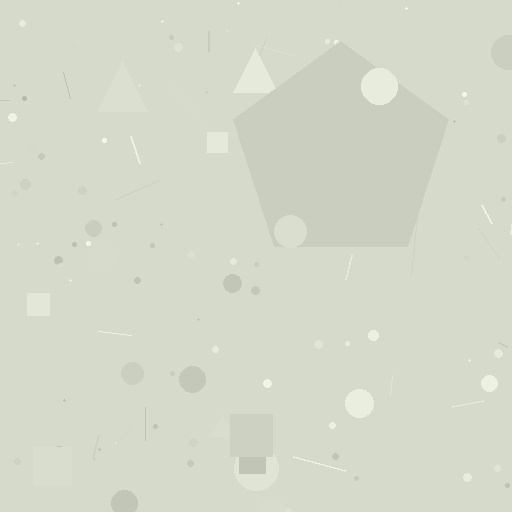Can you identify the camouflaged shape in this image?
The camouflaged shape is a pentagon.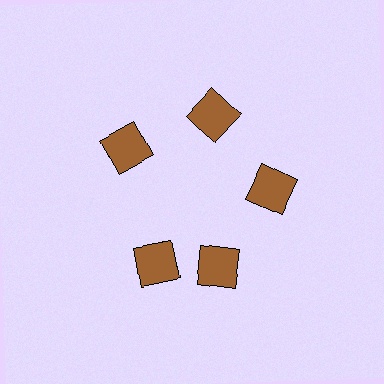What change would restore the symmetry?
The symmetry would be restored by rotating it back into even spacing with its neighbors so that all 5 squares sit at equal angles and equal distance from the center.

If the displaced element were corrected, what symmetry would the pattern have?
It would have 5-fold rotational symmetry — the pattern would map onto itself every 72 degrees.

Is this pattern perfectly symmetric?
No. The 5 brown squares are arranged in a ring, but one element near the 8 o'clock position is rotated out of alignment along the ring, breaking the 5-fold rotational symmetry.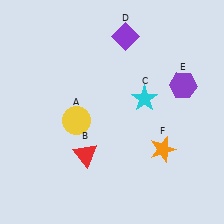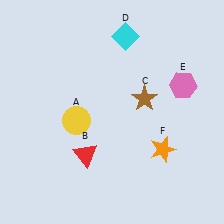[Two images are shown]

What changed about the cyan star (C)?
In Image 1, C is cyan. In Image 2, it changed to brown.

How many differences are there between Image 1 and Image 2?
There are 3 differences between the two images.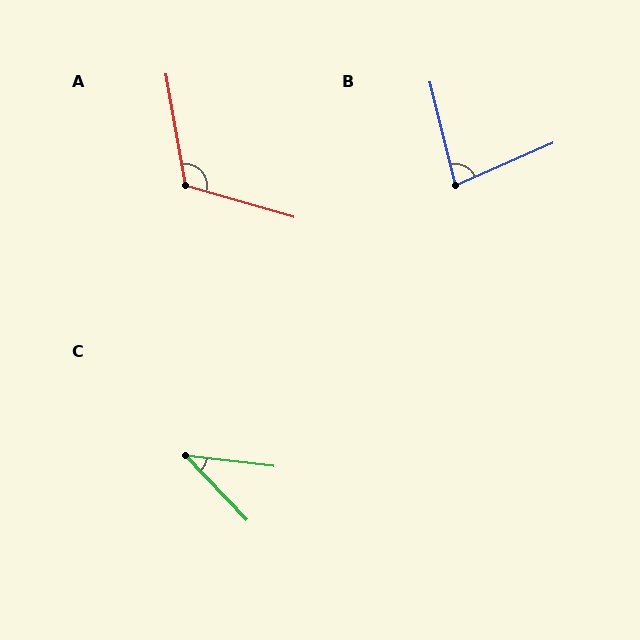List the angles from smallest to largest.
C (39°), B (80°), A (116°).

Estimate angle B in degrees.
Approximately 80 degrees.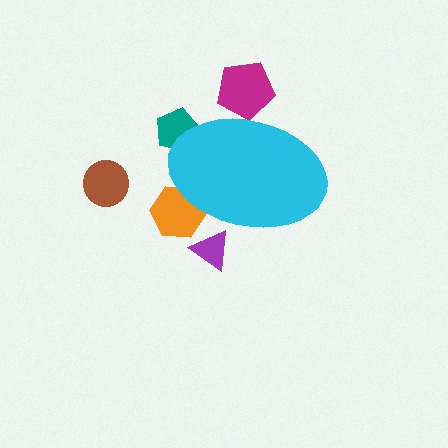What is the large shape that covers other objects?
A cyan ellipse.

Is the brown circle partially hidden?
No, the brown circle is fully visible.